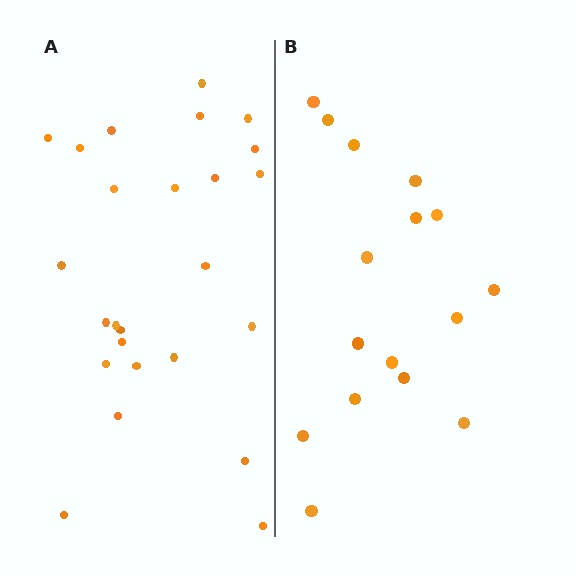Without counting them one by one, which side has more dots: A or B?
Region A (the left region) has more dots.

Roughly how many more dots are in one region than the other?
Region A has roughly 8 or so more dots than region B.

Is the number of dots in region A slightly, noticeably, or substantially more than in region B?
Region A has substantially more. The ratio is roughly 1.6 to 1.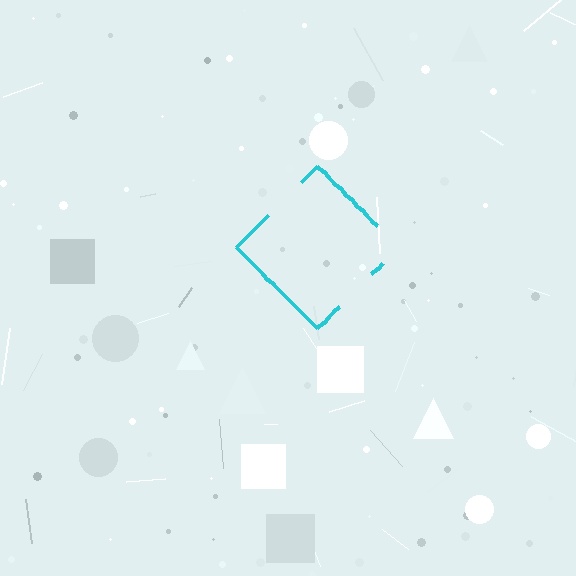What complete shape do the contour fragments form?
The contour fragments form a diamond.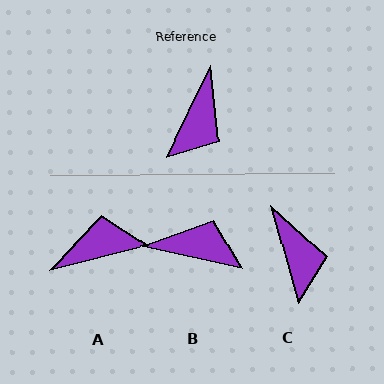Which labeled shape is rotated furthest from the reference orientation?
A, about 130 degrees away.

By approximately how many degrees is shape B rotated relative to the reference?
Approximately 104 degrees counter-clockwise.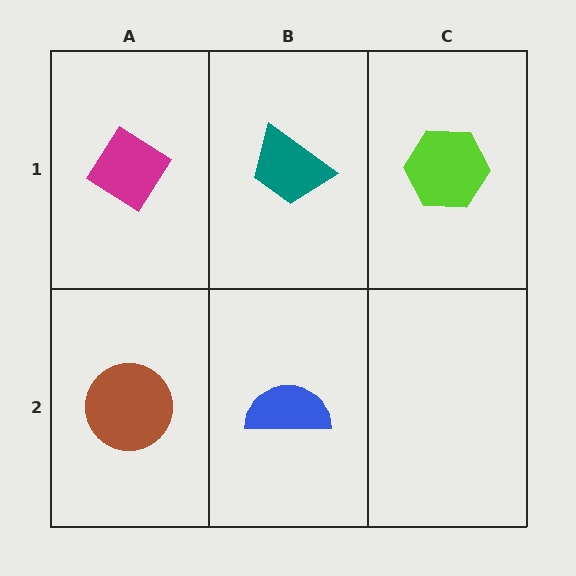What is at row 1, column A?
A magenta diamond.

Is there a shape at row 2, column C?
No, that cell is empty.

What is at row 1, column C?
A lime hexagon.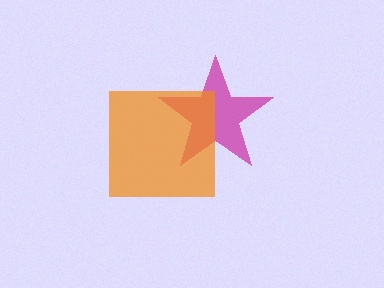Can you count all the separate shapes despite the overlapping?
Yes, there are 2 separate shapes.